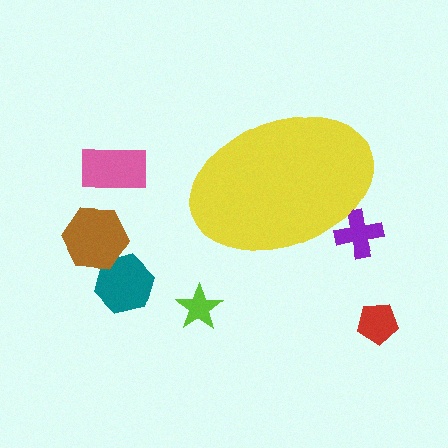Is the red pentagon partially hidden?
No, the red pentagon is fully visible.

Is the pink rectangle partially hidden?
No, the pink rectangle is fully visible.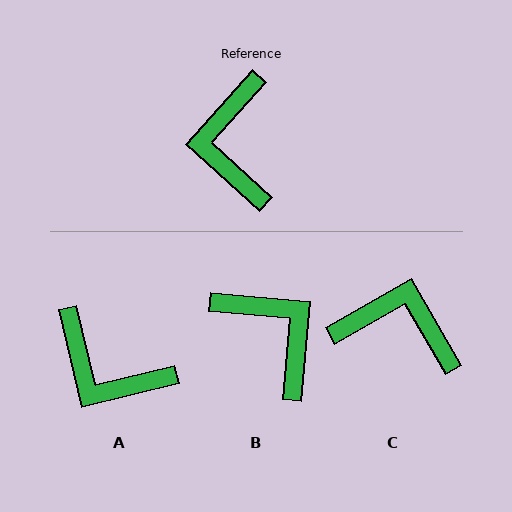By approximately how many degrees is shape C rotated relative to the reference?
Approximately 108 degrees clockwise.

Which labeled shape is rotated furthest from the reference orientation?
B, about 143 degrees away.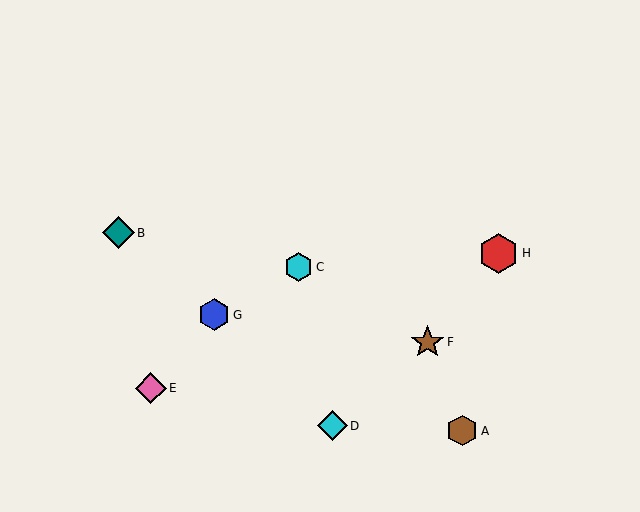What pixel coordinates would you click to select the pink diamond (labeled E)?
Click at (151, 388) to select the pink diamond E.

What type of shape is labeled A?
Shape A is a brown hexagon.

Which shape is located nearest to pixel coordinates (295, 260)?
The cyan hexagon (labeled C) at (299, 267) is nearest to that location.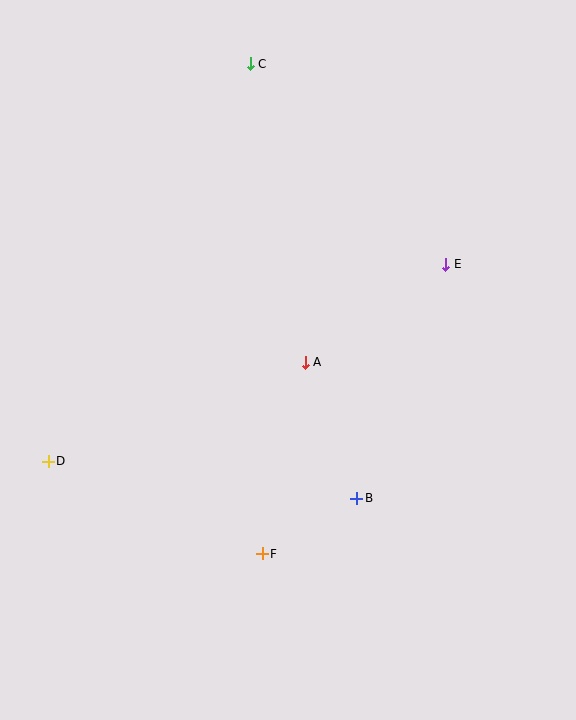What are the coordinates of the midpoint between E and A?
The midpoint between E and A is at (375, 313).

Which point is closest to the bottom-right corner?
Point B is closest to the bottom-right corner.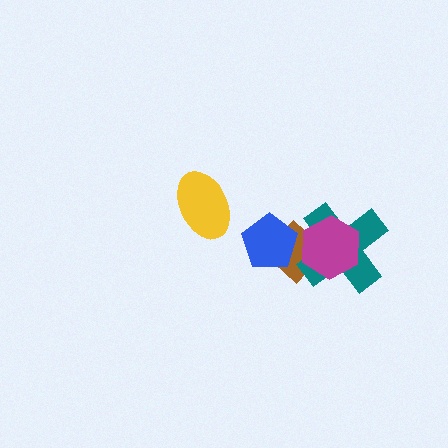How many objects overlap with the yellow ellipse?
0 objects overlap with the yellow ellipse.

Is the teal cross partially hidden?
Yes, it is partially covered by another shape.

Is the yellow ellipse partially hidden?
No, no other shape covers it.